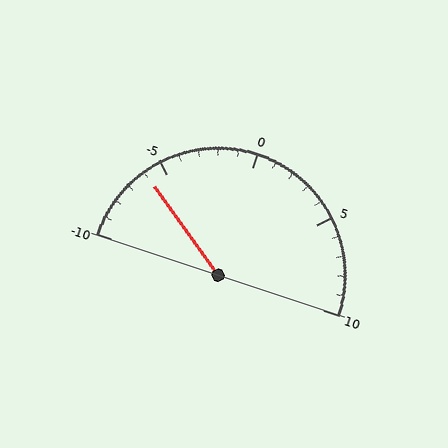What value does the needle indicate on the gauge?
The needle indicates approximately -6.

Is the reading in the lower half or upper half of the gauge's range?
The reading is in the lower half of the range (-10 to 10).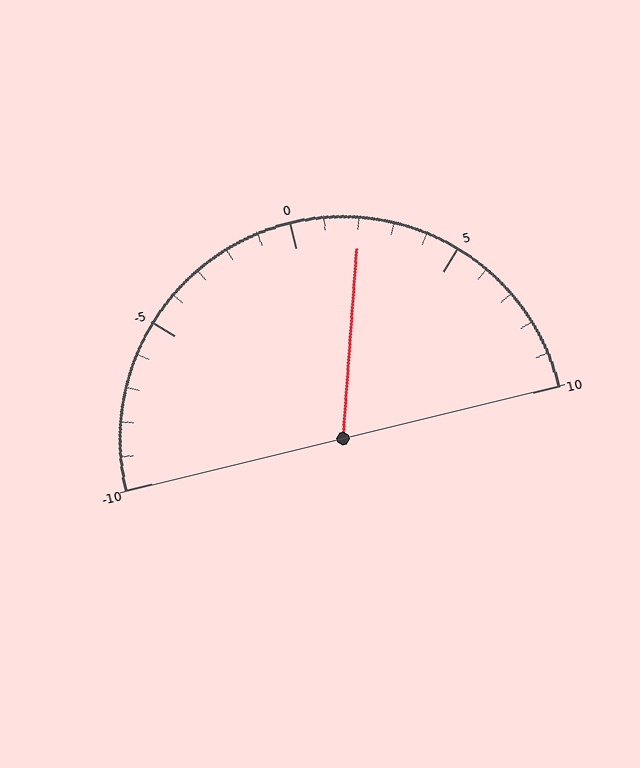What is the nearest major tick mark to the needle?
The nearest major tick mark is 0.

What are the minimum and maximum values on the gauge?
The gauge ranges from -10 to 10.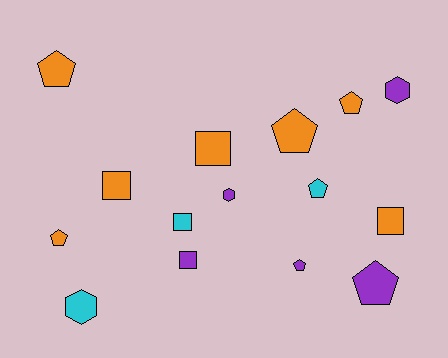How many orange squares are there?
There are 3 orange squares.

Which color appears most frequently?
Orange, with 7 objects.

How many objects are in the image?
There are 15 objects.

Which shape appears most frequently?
Pentagon, with 7 objects.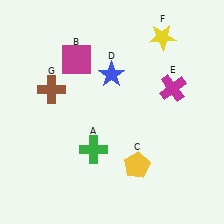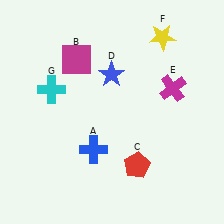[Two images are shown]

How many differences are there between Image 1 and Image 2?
There are 3 differences between the two images.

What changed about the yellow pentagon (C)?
In Image 1, C is yellow. In Image 2, it changed to red.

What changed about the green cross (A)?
In Image 1, A is green. In Image 2, it changed to blue.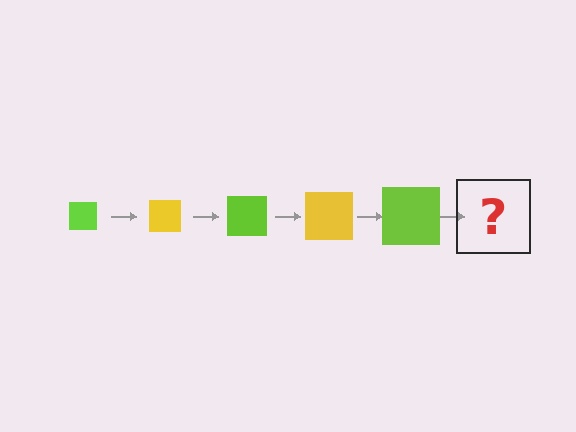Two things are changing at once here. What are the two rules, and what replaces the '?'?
The two rules are that the square grows larger each step and the color cycles through lime and yellow. The '?' should be a yellow square, larger than the previous one.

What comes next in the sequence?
The next element should be a yellow square, larger than the previous one.